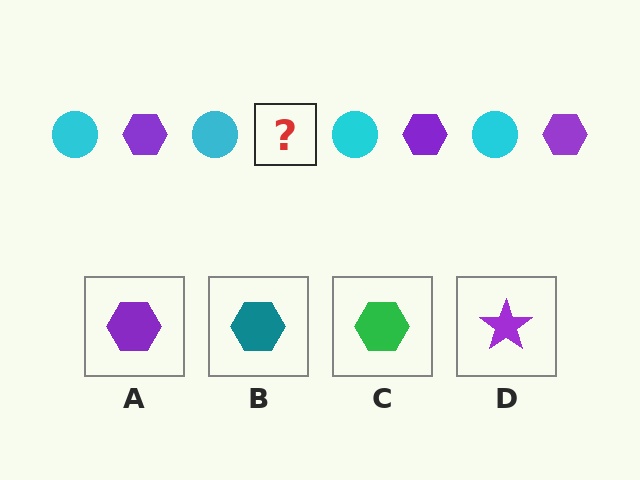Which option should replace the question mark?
Option A.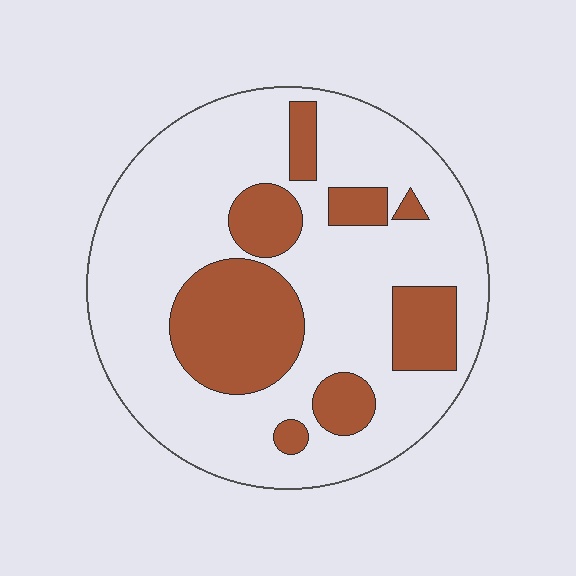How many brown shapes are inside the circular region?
8.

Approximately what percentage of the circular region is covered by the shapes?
Approximately 25%.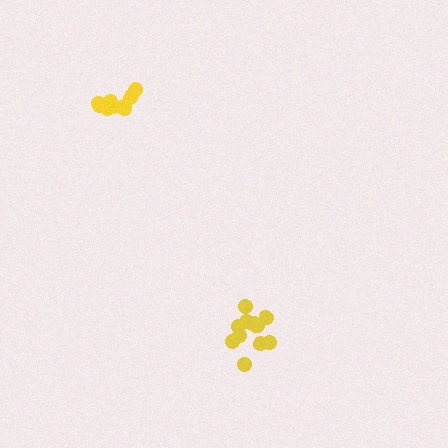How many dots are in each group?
Group 1: 11 dots, Group 2: 10 dots (21 total).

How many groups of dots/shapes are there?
There are 2 groups.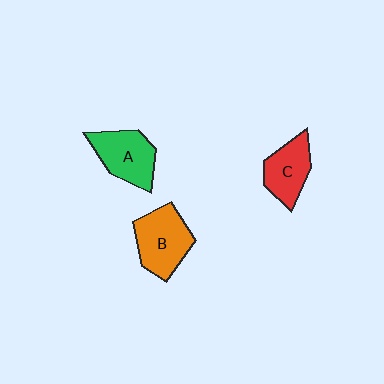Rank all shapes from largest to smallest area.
From largest to smallest: B (orange), A (green), C (red).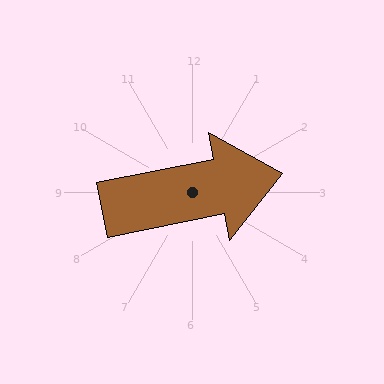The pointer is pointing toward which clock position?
Roughly 3 o'clock.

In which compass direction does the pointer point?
East.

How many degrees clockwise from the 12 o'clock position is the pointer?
Approximately 79 degrees.